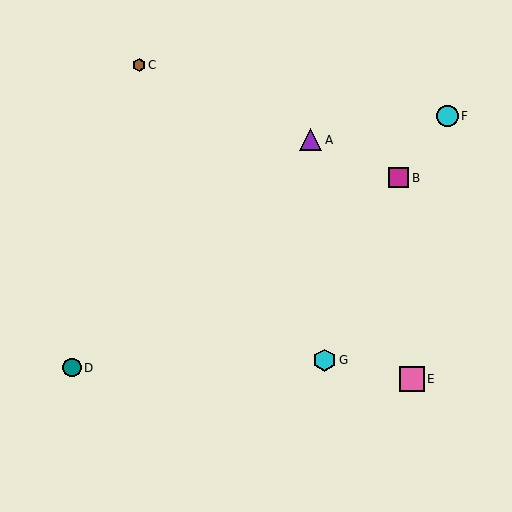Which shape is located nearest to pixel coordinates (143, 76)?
The brown hexagon (labeled C) at (139, 65) is nearest to that location.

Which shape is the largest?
The pink square (labeled E) is the largest.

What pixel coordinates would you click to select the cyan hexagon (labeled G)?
Click at (324, 360) to select the cyan hexagon G.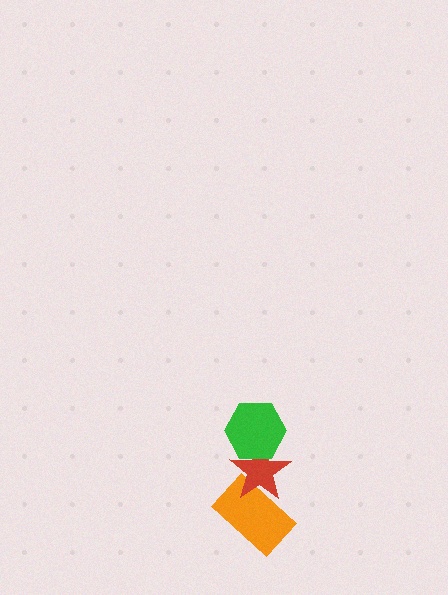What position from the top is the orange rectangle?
The orange rectangle is 3rd from the top.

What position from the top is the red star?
The red star is 2nd from the top.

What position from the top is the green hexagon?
The green hexagon is 1st from the top.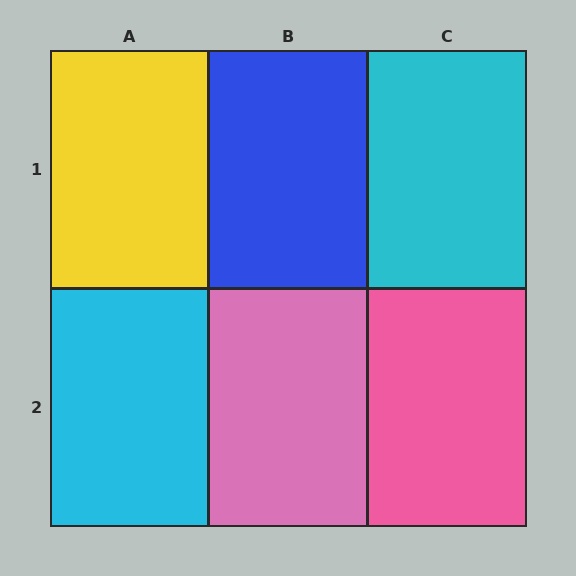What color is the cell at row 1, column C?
Cyan.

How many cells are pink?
2 cells are pink.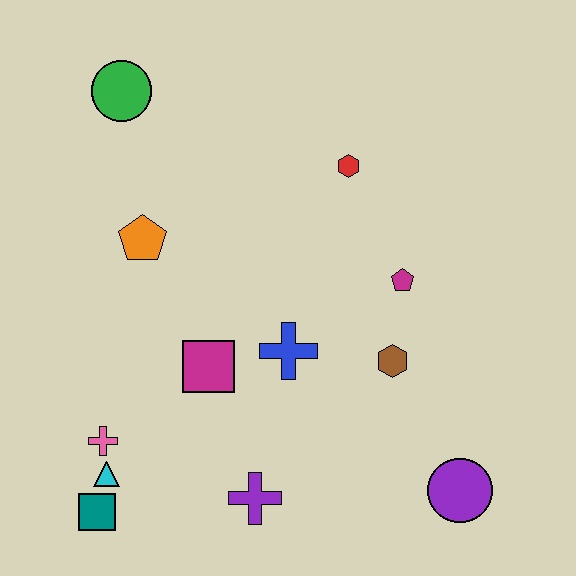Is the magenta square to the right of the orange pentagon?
Yes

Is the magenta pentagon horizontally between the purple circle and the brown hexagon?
Yes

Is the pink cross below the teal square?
No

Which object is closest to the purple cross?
The magenta square is closest to the purple cross.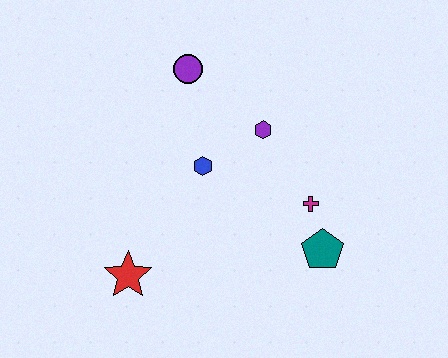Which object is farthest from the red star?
The purple circle is farthest from the red star.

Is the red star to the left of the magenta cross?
Yes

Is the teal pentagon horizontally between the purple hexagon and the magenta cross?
No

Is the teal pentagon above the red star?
Yes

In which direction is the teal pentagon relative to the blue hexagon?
The teal pentagon is to the right of the blue hexagon.